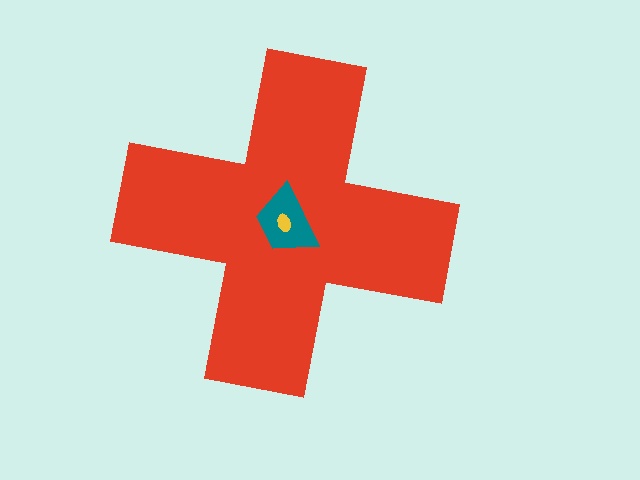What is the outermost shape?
The red cross.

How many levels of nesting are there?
3.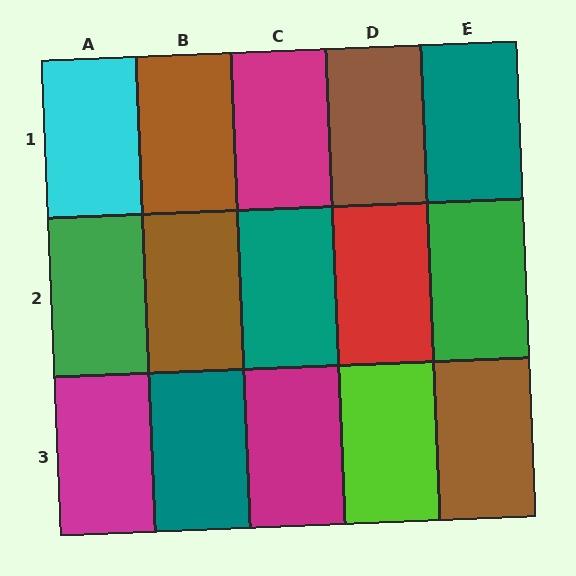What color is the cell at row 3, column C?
Magenta.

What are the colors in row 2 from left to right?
Green, brown, teal, red, green.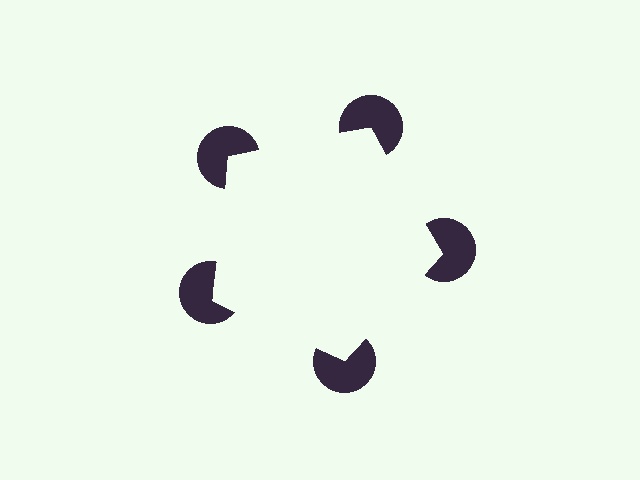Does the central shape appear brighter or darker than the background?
It typically appears slightly brighter than the background, even though no actual brightness change is drawn.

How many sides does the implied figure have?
5 sides.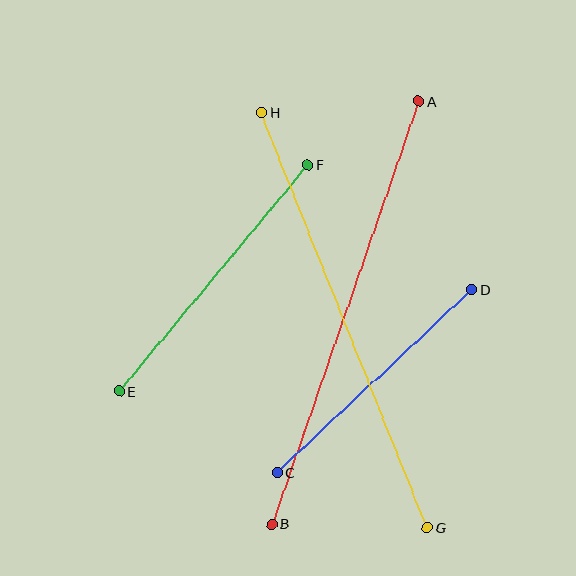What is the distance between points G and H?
The distance is approximately 447 pixels.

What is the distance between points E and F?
The distance is approximately 295 pixels.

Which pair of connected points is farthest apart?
Points A and B are farthest apart.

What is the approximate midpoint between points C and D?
The midpoint is at approximately (375, 381) pixels.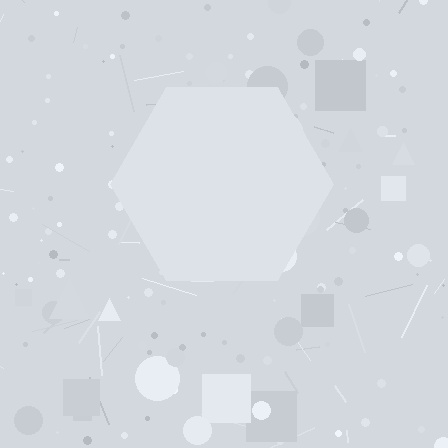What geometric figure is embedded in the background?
A hexagon is embedded in the background.